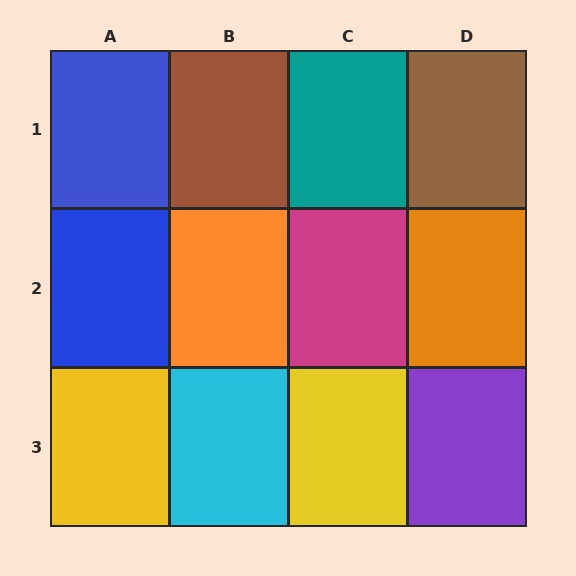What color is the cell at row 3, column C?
Yellow.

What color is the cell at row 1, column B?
Brown.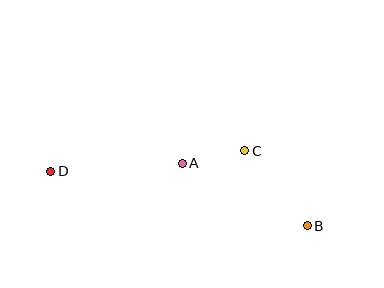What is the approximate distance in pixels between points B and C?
The distance between B and C is approximately 98 pixels.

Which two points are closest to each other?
Points A and C are closest to each other.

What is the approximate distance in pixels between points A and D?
The distance between A and D is approximately 131 pixels.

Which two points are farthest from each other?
Points B and D are farthest from each other.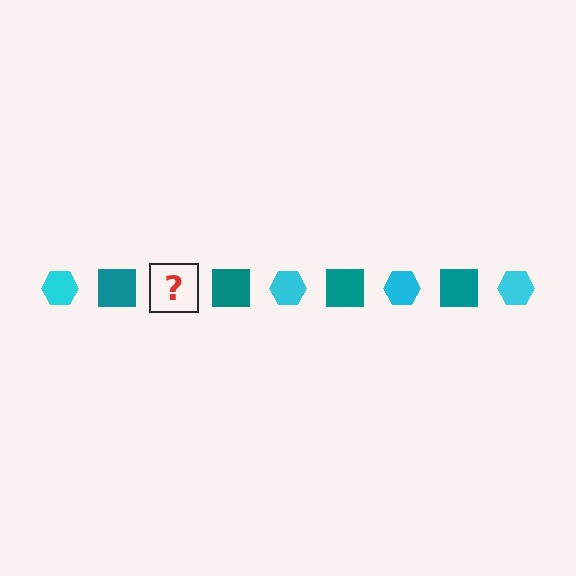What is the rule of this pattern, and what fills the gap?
The rule is that the pattern alternates between cyan hexagon and teal square. The gap should be filled with a cyan hexagon.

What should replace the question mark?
The question mark should be replaced with a cyan hexagon.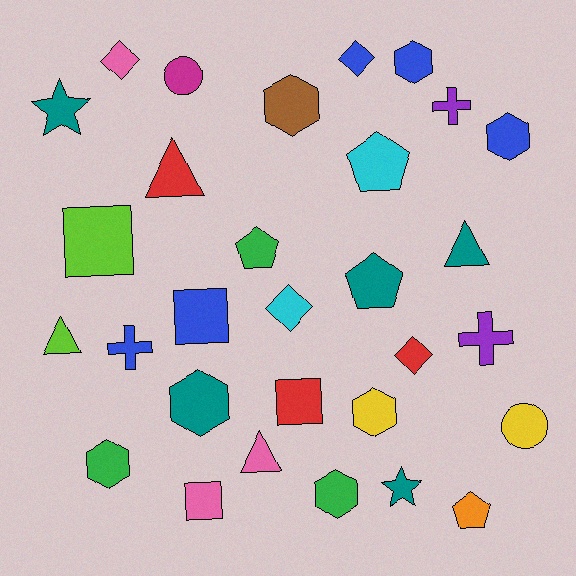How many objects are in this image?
There are 30 objects.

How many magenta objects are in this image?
There is 1 magenta object.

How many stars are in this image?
There are 2 stars.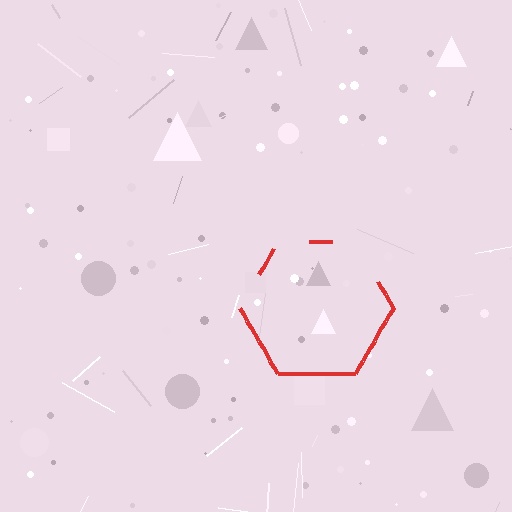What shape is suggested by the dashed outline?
The dashed outline suggests a hexagon.